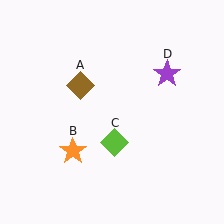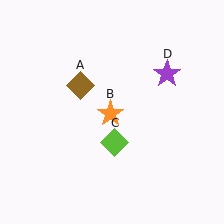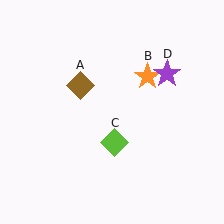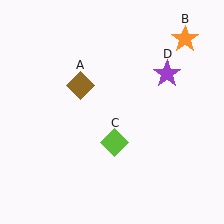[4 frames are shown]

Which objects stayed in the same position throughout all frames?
Brown diamond (object A) and lime diamond (object C) and purple star (object D) remained stationary.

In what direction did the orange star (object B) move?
The orange star (object B) moved up and to the right.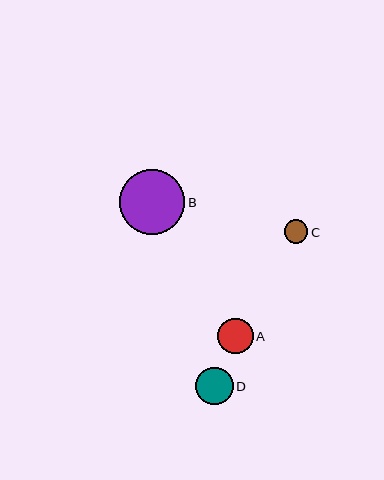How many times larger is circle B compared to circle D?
Circle B is approximately 1.8 times the size of circle D.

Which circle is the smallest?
Circle C is the smallest with a size of approximately 24 pixels.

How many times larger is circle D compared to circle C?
Circle D is approximately 1.6 times the size of circle C.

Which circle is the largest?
Circle B is the largest with a size of approximately 65 pixels.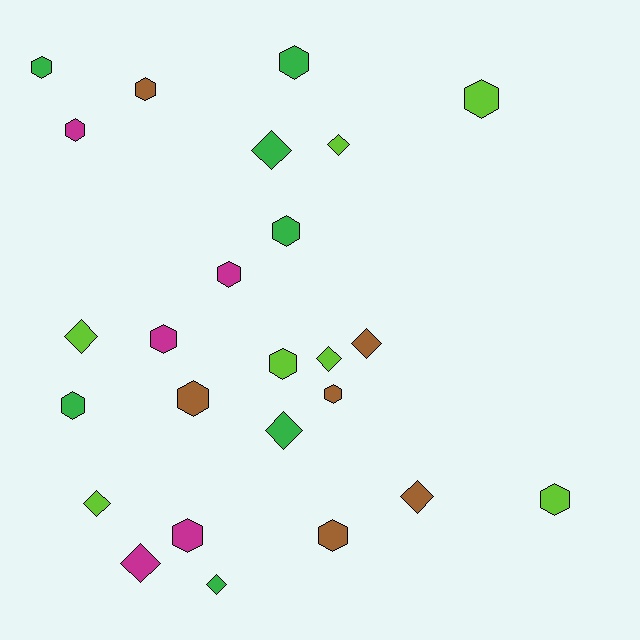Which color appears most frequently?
Lime, with 7 objects.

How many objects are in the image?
There are 25 objects.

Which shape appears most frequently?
Hexagon, with 15 objects.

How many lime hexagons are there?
There are 3 lime hexagons.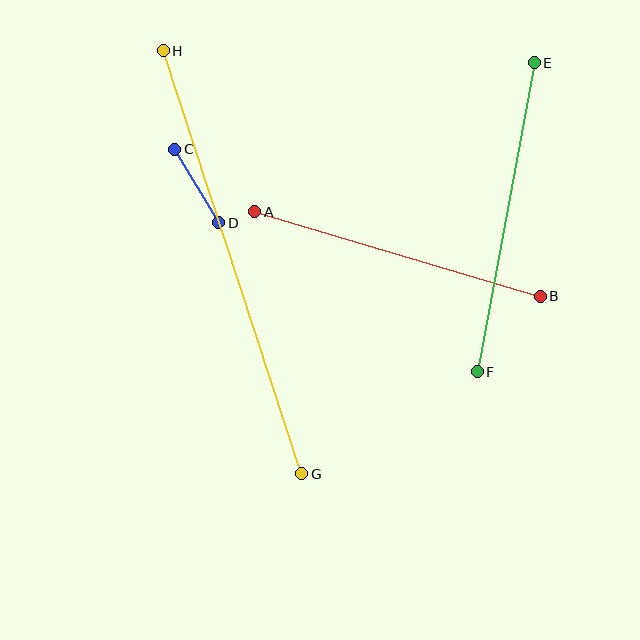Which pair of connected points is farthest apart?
Points G and H are farthest apart.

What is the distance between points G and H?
The distance is approximately 445 pixels.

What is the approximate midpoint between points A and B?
The midpoint is at approximately (397, 254) pixels.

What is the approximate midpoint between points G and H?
The midpoint is at approximately (232, 262) pixels.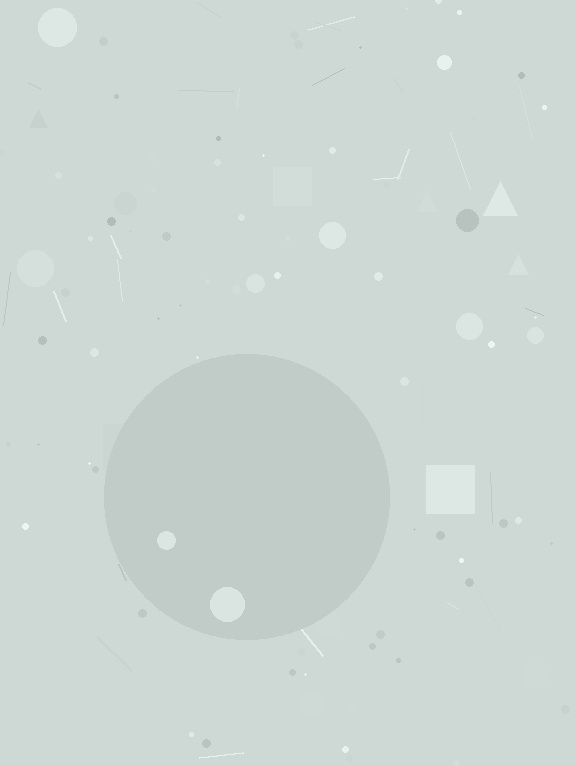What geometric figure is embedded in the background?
A circle is embedded in the background.